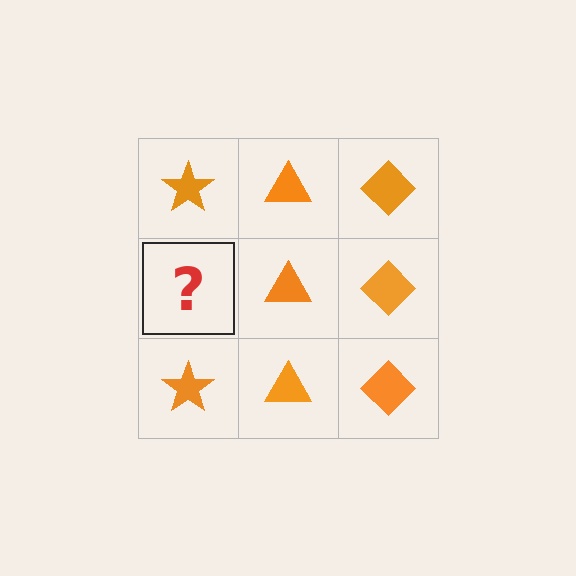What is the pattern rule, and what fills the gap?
The rule is that each column has a consistent shape. The gap should be filled with an orange star.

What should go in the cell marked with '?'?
The missing cell should contain an orange star.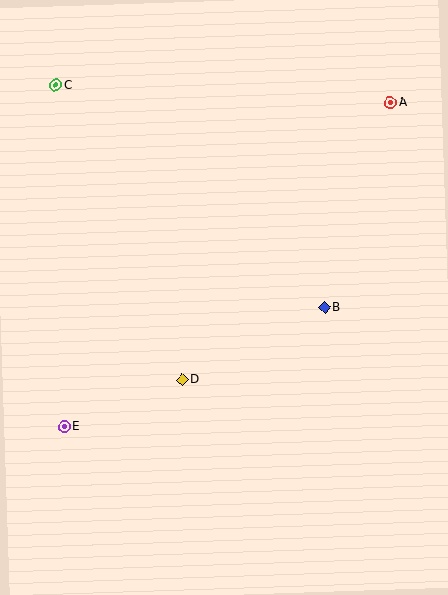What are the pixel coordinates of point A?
Point A is at (390, 103).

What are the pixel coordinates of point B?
Point B is at (325, 307).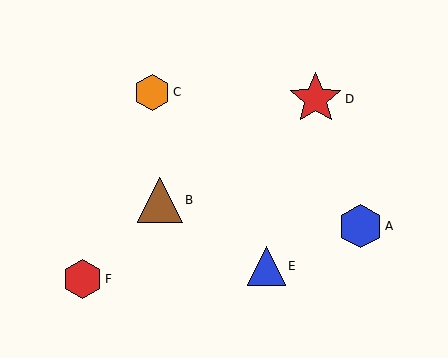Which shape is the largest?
The red star (labeled D) is the largest.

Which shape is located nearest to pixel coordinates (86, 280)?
The red hexagon (labeled F) at (83, 279) is nearest to that location.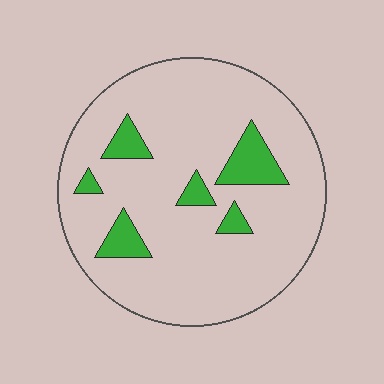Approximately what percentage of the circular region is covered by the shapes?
Approximately 15%.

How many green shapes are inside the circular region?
6.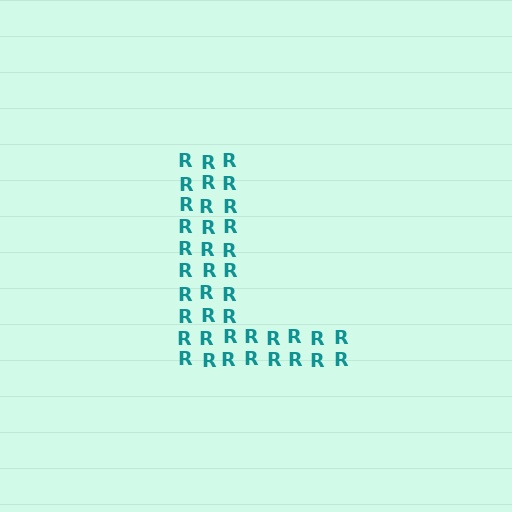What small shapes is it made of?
It is made of small letter R's.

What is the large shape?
The large shape is the letter L.